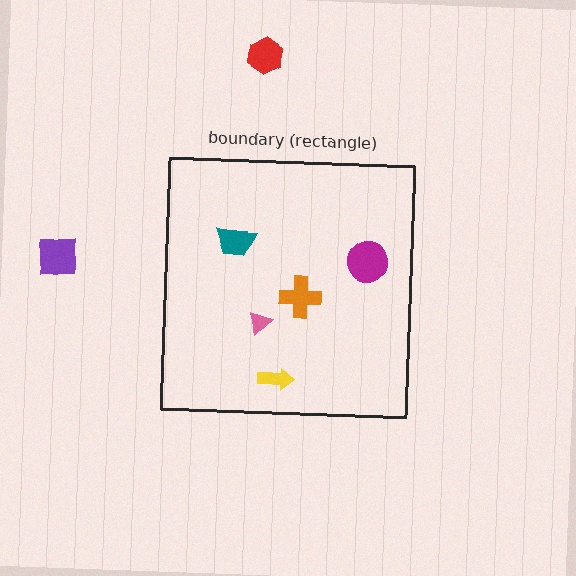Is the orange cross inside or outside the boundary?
Inside.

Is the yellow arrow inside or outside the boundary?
Inside.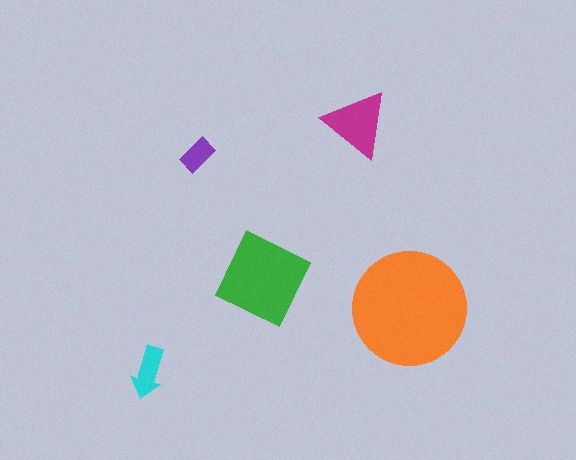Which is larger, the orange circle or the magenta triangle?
The orange circle.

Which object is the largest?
The orange circle.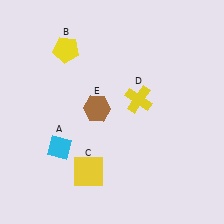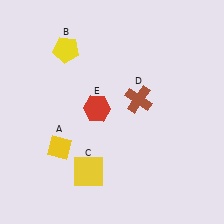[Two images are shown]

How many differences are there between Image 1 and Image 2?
There are 3 differences between the two images.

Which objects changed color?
A changed from cyan to yellow. D changed from yellow to brown. E changed from brown to red.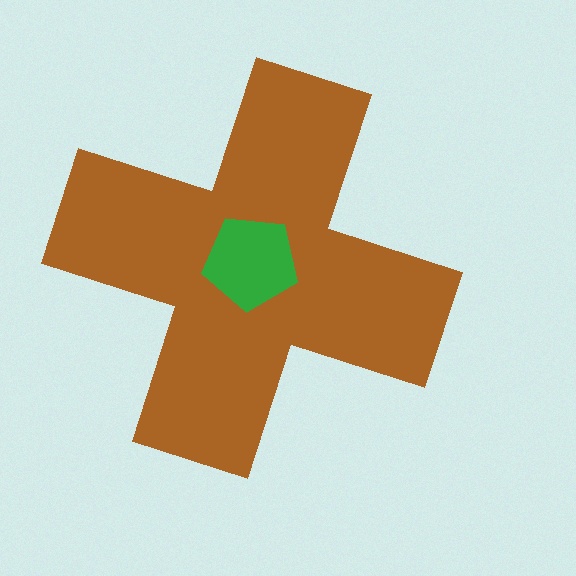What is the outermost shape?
The brown cross.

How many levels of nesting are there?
2.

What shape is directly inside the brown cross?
The green pentagon.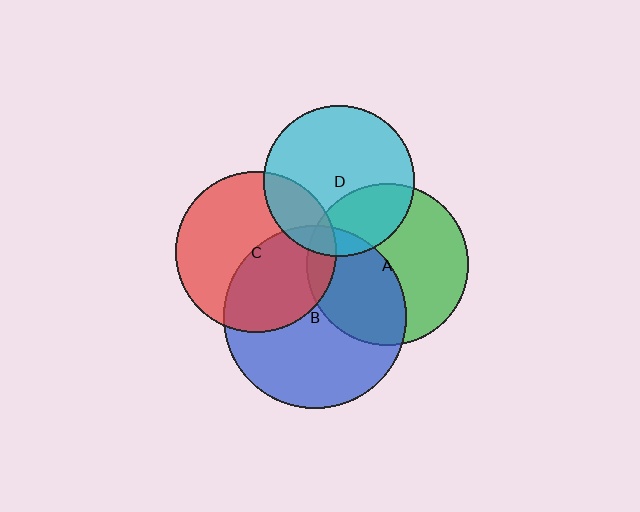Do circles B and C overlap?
Yes.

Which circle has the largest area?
Circle B (blue).